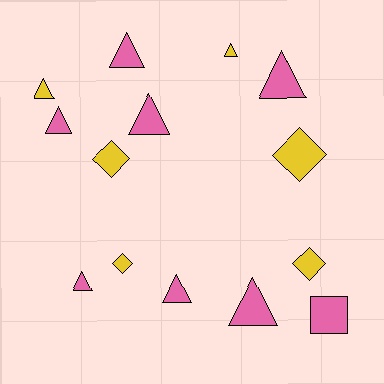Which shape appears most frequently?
Triangle, with 9 objects.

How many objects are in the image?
There are 14 objects.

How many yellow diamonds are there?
There are 4 yellow diamonds.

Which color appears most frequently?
Pink, with 8 objects.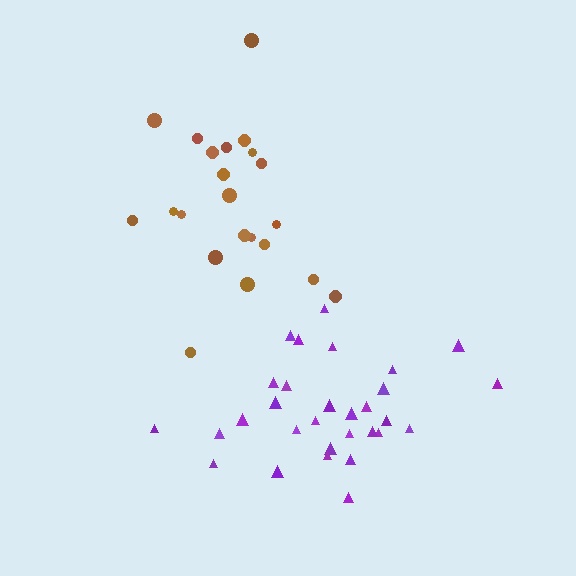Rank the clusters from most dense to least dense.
purple, brown.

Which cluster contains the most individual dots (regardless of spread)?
Purple (30).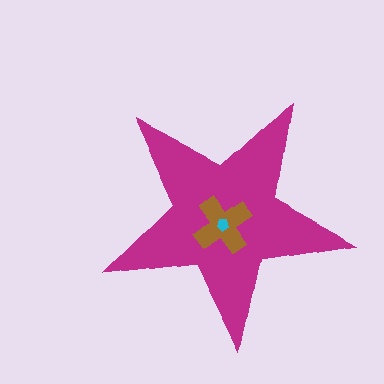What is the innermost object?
The cyan pentagon.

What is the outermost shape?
The magenta star.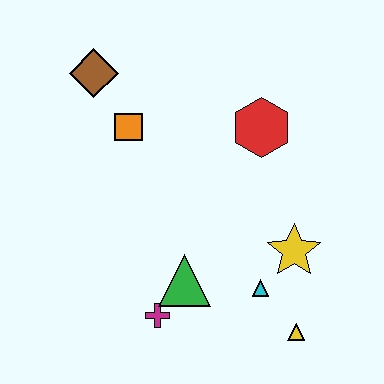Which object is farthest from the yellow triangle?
The brown diamond is farthest from the yellow triangle.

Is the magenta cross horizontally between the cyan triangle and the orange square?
Yes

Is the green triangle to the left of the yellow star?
Yes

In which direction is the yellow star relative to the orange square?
The yellow star is to the right of the orange square.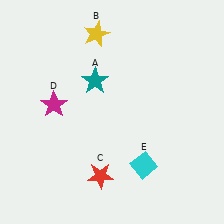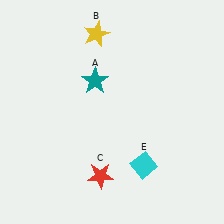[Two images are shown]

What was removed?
The magenta star (D) was removed in Image 2.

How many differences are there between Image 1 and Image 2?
There is 1 difference between the two images.